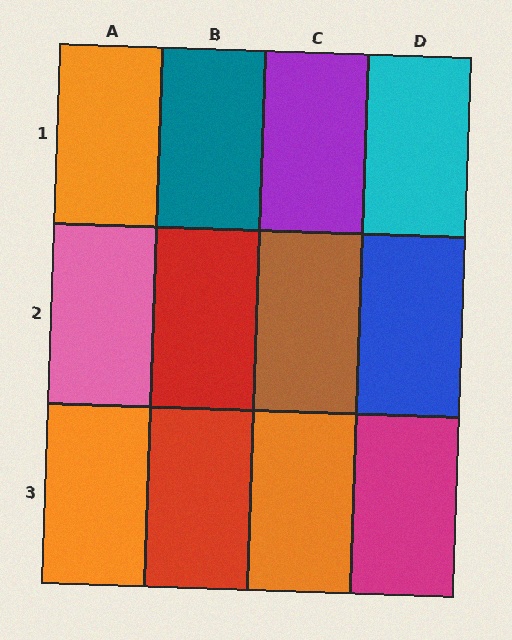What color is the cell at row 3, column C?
Orange.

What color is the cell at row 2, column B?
Red.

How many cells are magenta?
1 cell is magenta.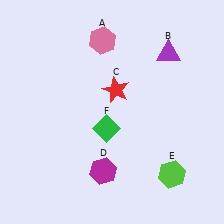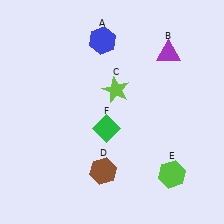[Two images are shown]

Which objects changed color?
A changed from pink to blue. C changed from red to lime. D changed from magenta to brown.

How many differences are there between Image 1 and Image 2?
There are 3 differences between the two images.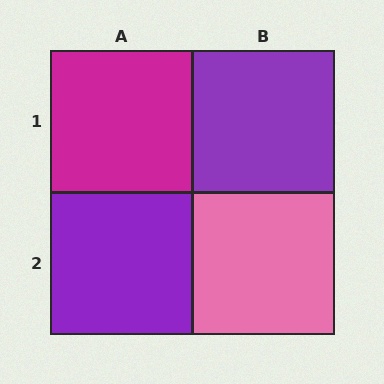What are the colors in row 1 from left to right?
Magenta, purple.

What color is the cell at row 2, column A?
Purple.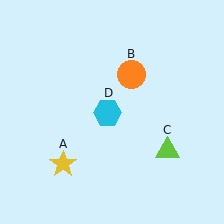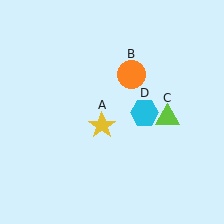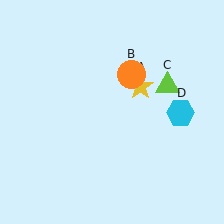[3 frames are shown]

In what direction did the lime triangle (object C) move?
The lime triangle (object C) moved up.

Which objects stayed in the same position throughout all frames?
Orange circle (object B) remained stationary.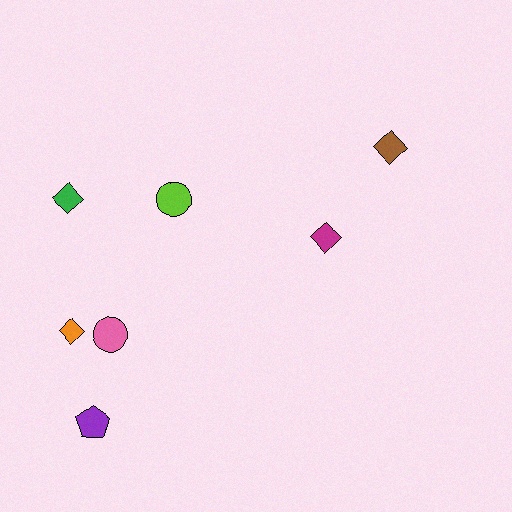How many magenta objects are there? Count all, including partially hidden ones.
There is 1 magenta object.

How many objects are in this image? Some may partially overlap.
There are 7 objects.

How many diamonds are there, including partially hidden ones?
There are 4 diamonds.